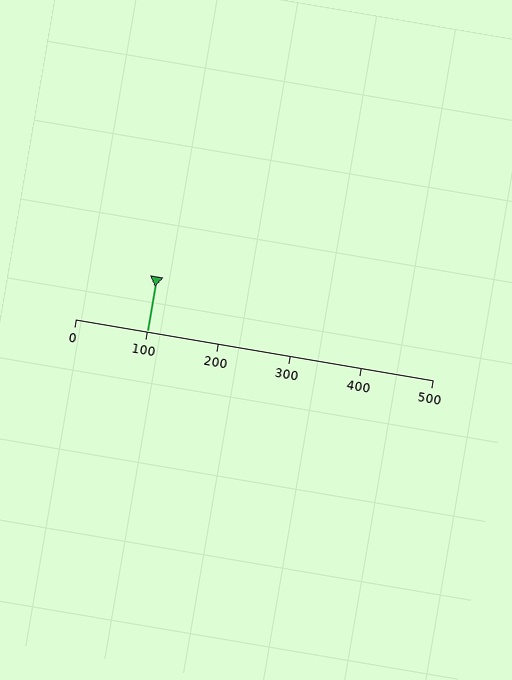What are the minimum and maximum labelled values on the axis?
The axis runs from 0 to 500.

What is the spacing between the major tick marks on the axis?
The major ticks are spaced 100 apart.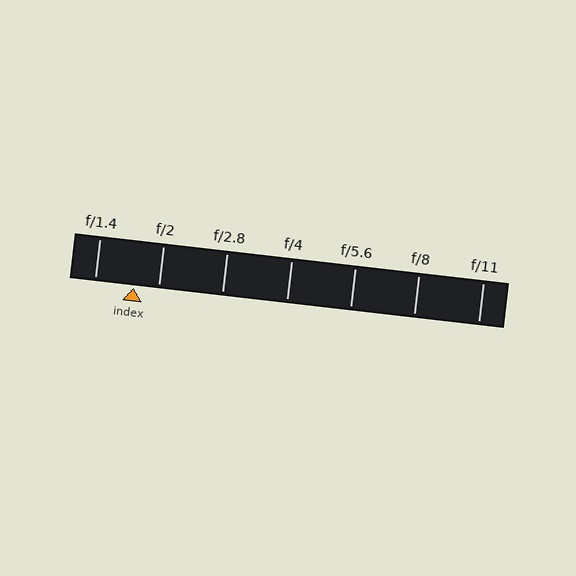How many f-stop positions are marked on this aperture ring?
There are 7 f-stop positions marked.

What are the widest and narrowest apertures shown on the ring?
The widest aperture shown is f/1.4 and the narrowest is f/11.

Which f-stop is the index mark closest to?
The index mark is closest to f/2.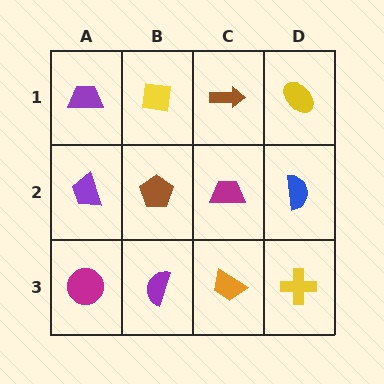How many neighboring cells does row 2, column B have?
4.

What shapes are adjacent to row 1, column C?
A magenta trapezoid (row 2, column C), a yellow square (row 1, column B), a yellow ellipse (row 1, column D).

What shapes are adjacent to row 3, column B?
A brown pentagon (row 2, column B), a magenta circle (row 3, column A), an orange trapezoid (row 3, column C).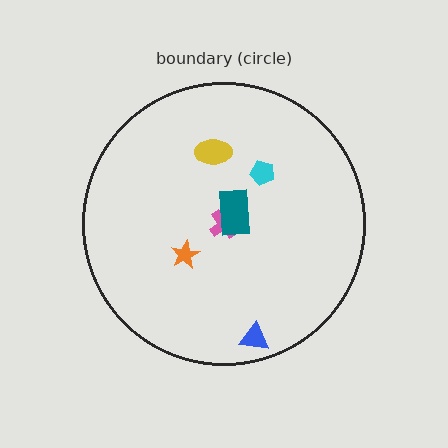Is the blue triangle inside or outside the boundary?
Inside.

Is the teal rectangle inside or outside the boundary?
Inside.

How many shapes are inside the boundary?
6 inside, 0 outside.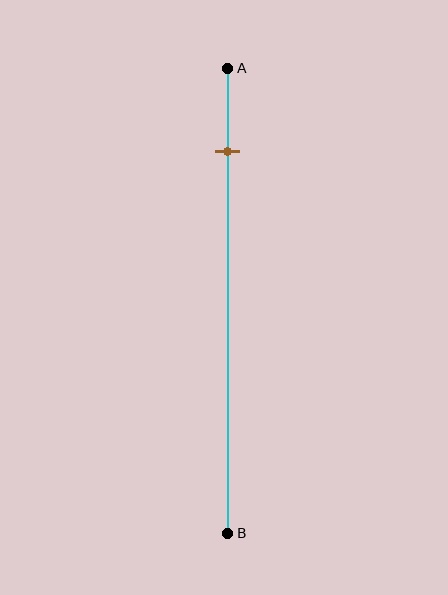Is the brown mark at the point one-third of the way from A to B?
No, the mark is at about 20% from A, not at the 33% one-third point.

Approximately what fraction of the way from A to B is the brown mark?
The brown mark is approximately 20% of the way from A to B.